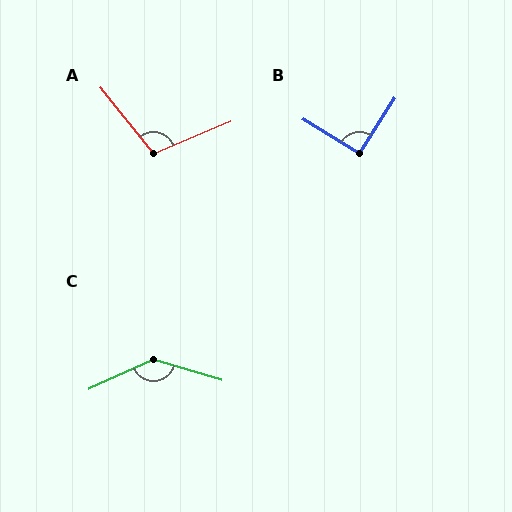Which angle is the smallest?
B, at approximately 92 degrees.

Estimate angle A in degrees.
Approximately 106 degrees.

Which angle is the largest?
C, at approximately 139 degrees.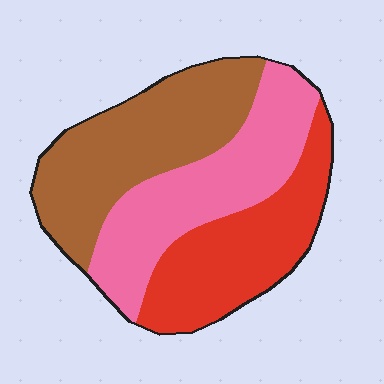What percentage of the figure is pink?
Pink covers about 35% of the figure.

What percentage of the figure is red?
Red takes up between a quarter and a half of the figure.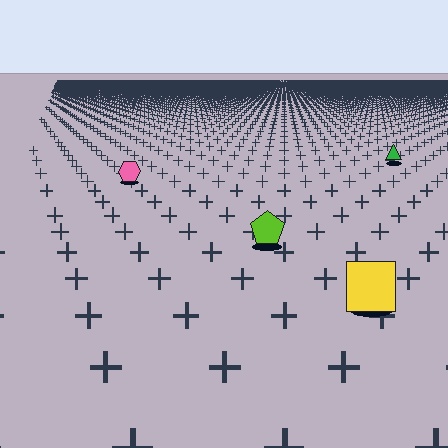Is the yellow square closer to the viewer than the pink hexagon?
Yes. The yellow square is closer — you can tell from the texture gradient: the ground texture is coarser near it.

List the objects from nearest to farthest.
From nearest to farthest: the yellow square, the lime pentagon, the pink hexagon, the green triangle.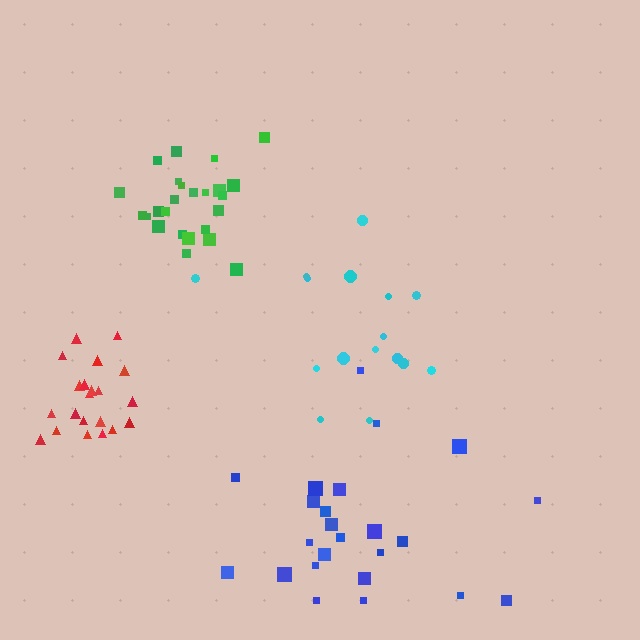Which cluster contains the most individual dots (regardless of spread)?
Green (25).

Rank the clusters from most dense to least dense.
green, red, cyan, blue.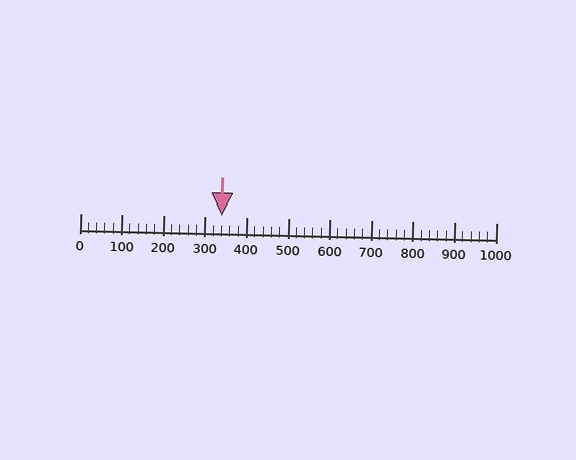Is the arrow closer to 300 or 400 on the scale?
The arrow is closer to 300.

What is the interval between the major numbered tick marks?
The major tick marks are spaced 100 units apart.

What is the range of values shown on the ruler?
The ruler shows values from 0 to 1000.